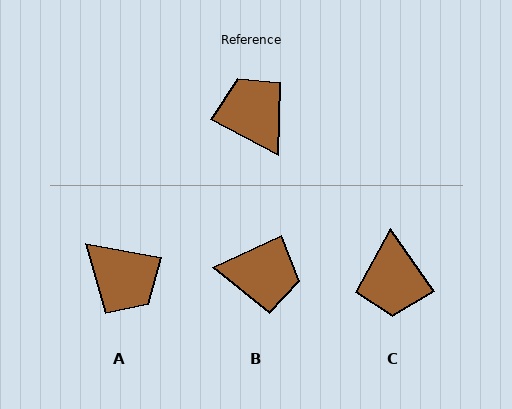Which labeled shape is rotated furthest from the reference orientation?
A, about 163 degrees away.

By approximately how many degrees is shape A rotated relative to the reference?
Approximately 163 degrees clockwise.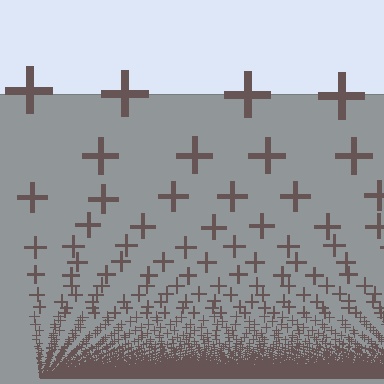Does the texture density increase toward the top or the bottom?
Density increases toward the bottom.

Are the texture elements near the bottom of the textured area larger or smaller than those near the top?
Smaller. The gradient is inverted — elements near the bottom are smaller and denser.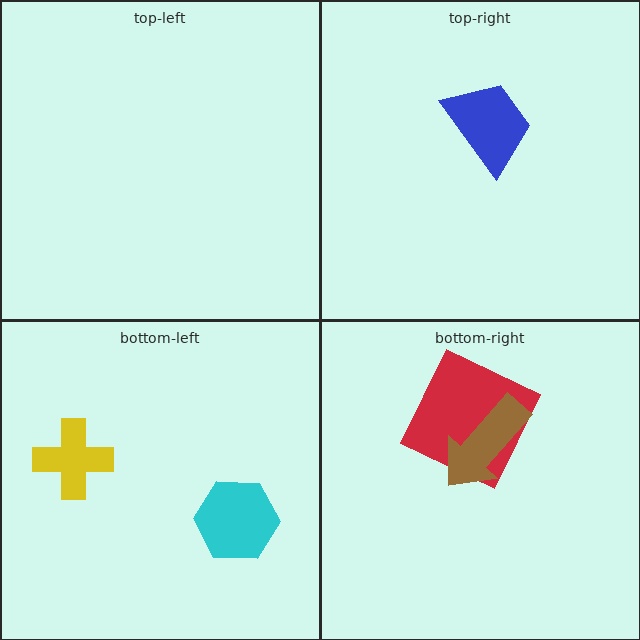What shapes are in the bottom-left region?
The cyan hexagon, the yellow cross.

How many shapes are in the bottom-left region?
2.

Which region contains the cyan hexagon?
The bottom-left region.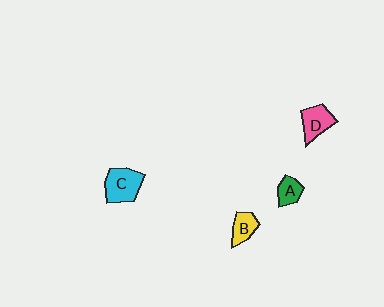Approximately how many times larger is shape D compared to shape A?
Approximately 1.4 times.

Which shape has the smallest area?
Shape A (green).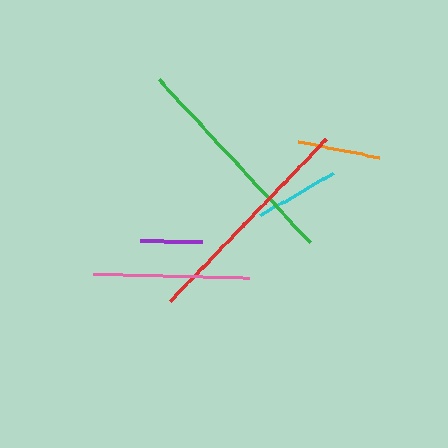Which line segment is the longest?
The red line is the longest at approximately 225 pixels.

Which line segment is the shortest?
The purple line is the shortest at approximately 61 pixels.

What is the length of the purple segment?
The purple segment is approximately 61 pixels long.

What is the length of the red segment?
The red segment is approximately 225 pixels long.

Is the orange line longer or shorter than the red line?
The red line is longer than the orange line.